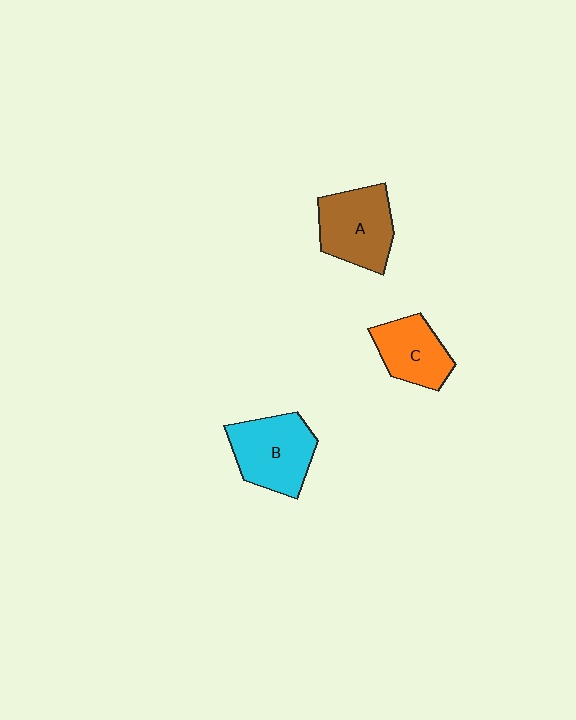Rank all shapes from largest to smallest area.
From largest to smallest: B (cyan), A (brown), C (orange).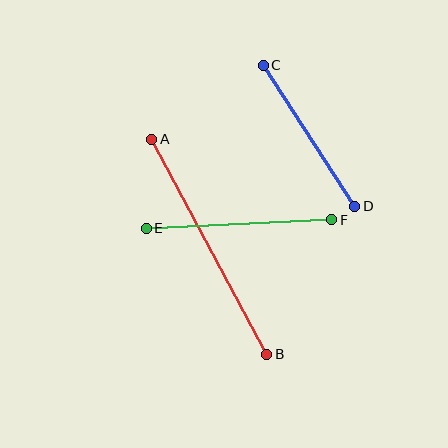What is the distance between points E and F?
The distance is approximately 186 pixels.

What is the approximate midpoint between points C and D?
The midpoint is at approximately (309, 136) pixels.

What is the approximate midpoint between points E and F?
The midpoint is at approximately (239, 224) pixels.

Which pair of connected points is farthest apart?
Points A and B are farthest apart.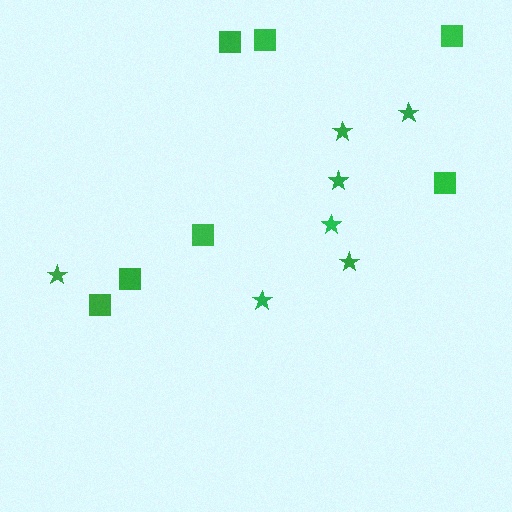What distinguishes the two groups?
There are 2 groups: one group of stars (7) and one group of squares (7).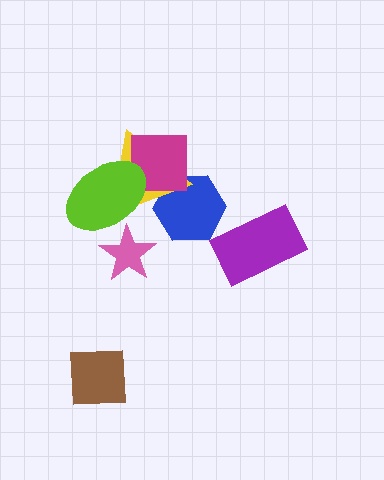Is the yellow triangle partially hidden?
Yes, it is partially covered by another shape.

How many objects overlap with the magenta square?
3 objects overlap with the magenta square.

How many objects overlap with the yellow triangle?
3 objects overlap with the yellow triangle.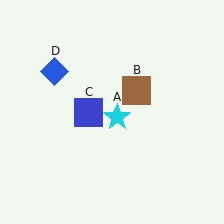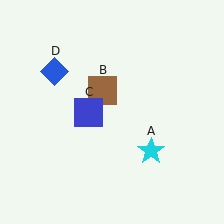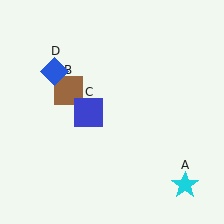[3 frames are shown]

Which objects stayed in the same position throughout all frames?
Blue square (object C) and blue diamond (object D) remained stationary.